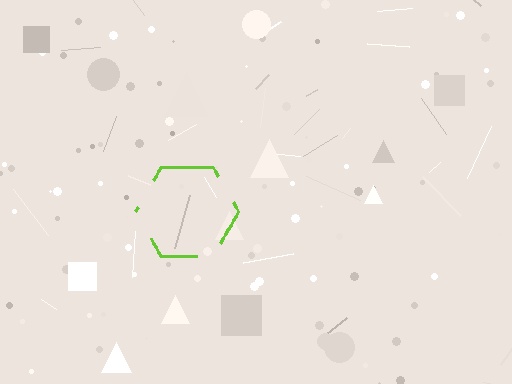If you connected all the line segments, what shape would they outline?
They would outline a hexagon.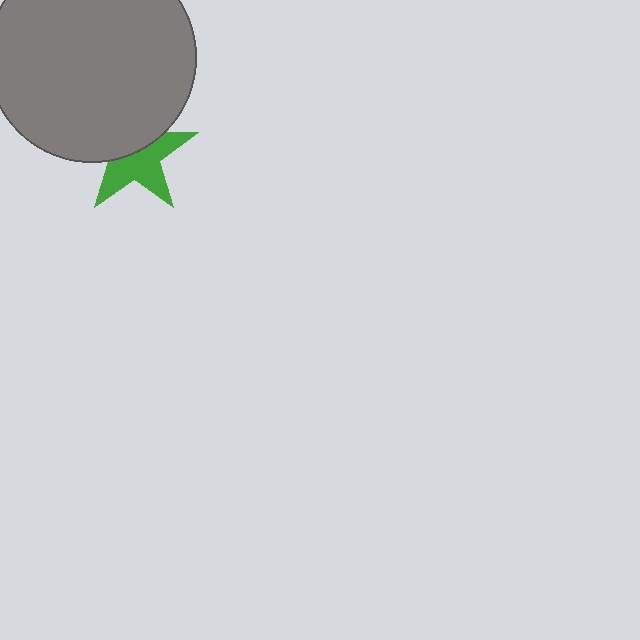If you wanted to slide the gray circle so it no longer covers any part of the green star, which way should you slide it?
Slide it up — that is the most direct way to separate the two shapes.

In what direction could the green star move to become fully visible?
The green star could move down. That would shift it out from behind the gray circle entirely.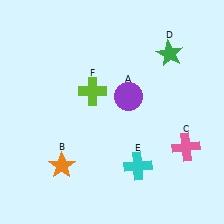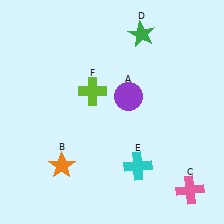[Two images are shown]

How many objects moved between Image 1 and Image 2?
2 objects moved between the two images.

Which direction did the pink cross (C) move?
The pink cross (C) moved down.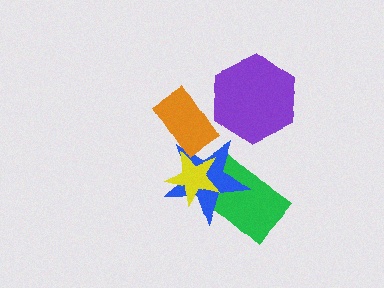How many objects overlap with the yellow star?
2 objects overlap with the yellow star.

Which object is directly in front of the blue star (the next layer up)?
The yellow star is directly in front of the blue star.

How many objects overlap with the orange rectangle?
1 object overlaps with the orange rectangle.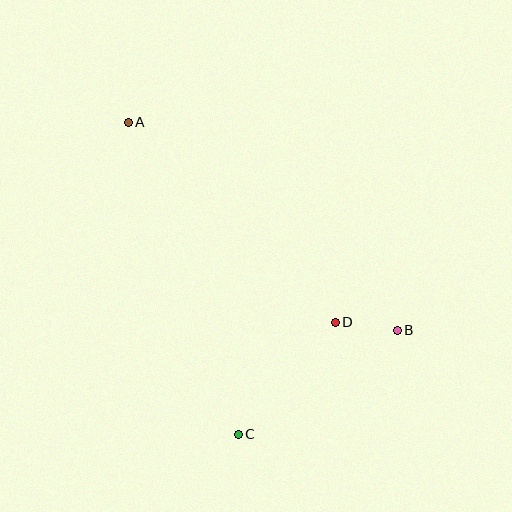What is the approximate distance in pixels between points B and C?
The distance between B and C is approximately 190 pixels.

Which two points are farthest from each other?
Points A and B are farthest from each other.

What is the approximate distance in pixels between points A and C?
The distance between A and C is approximately 331 pixels.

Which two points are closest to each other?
Points B and D are closest to each other.